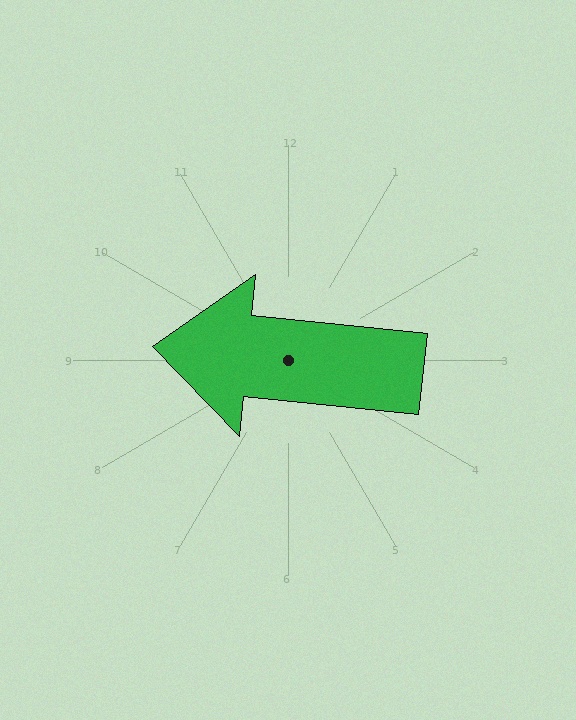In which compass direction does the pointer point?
West.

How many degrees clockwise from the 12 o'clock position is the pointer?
Approximately 276 degrees.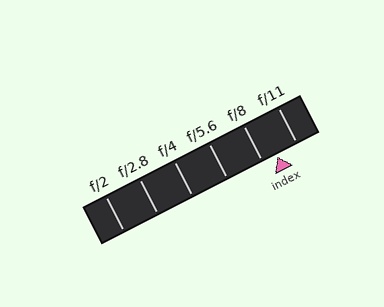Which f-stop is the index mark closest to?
The index mark is closest to f/8.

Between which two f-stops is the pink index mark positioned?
The index mark is between f/8 and f/11.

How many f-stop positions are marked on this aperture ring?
There are 6 f-stop positions marked.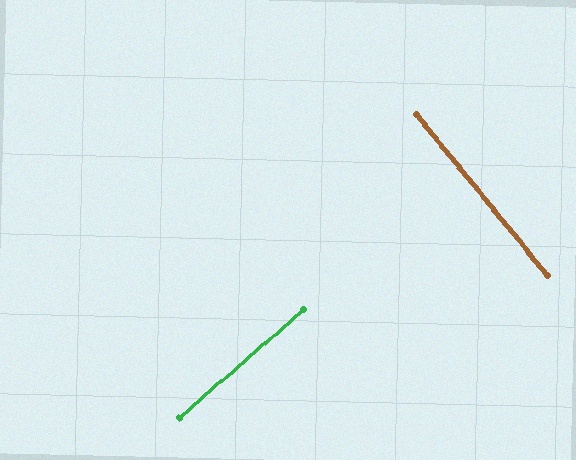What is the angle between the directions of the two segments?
Approximately 88 degrees.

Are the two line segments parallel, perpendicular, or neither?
Perpendicular — they meet at approximately 88°.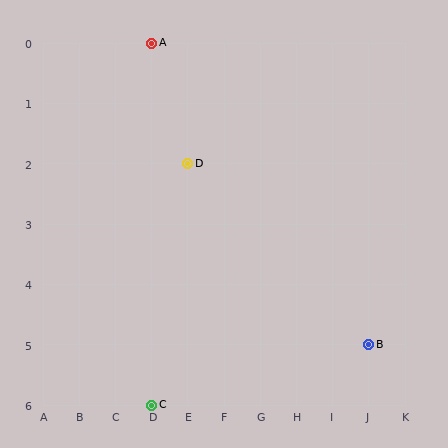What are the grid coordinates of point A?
Point A is at grid coordinates (D, 0).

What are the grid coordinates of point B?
Point B is at grid coordinates (J, 5).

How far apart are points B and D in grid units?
Points B and D are 5 columns and 3 rows apart (about 5.8 grid units diagonally).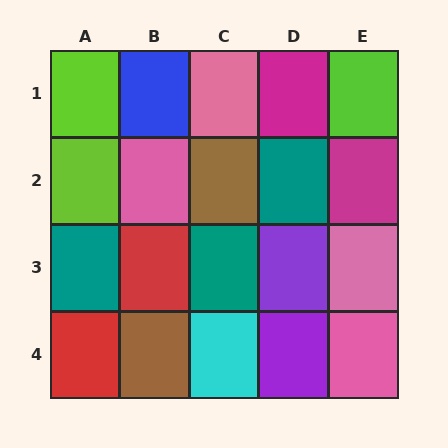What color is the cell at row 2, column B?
Pink.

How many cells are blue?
1 cell is blue.